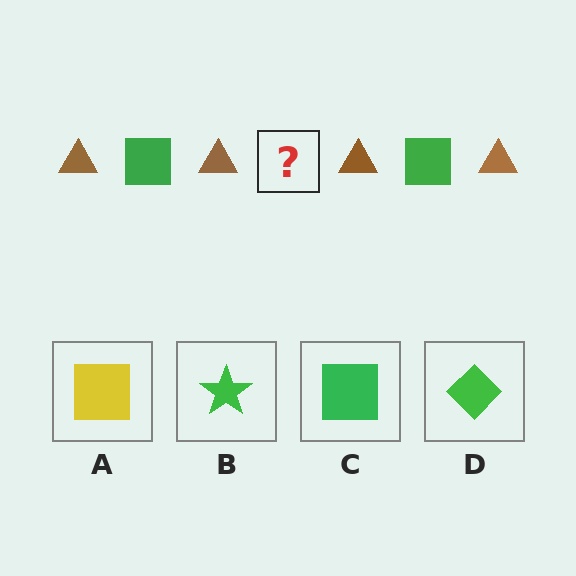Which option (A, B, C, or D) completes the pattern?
C.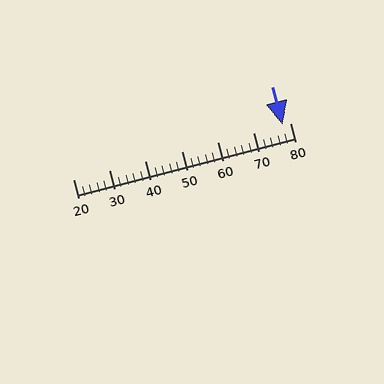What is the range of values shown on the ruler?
The ruler shows values from 20 to 80.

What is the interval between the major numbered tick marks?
The major tick marks are spaced 10 units apart.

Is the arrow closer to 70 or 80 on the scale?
The arrow is closer to 80.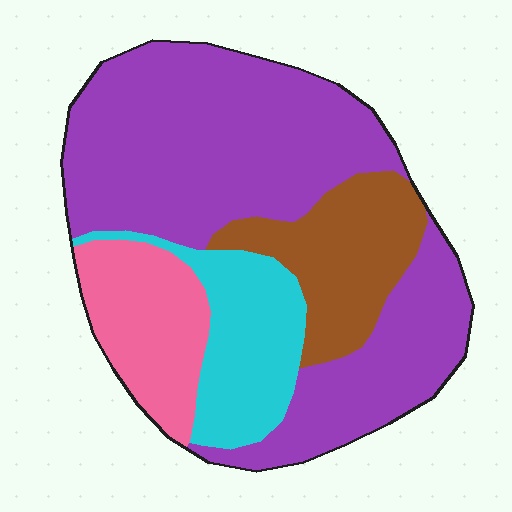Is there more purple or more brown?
Purple.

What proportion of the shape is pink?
Pink covers roughly 15% of the shape.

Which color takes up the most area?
Purple, at roughly 55%.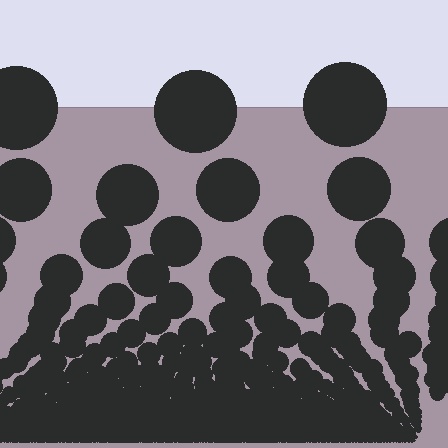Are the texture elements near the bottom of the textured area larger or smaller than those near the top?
Smaller. The gradient is inverted — elements near the bottom are smaller and denser.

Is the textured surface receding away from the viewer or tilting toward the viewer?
The surface appears to tilt toward the viewer. Texture elements get larger and sparser toward the top.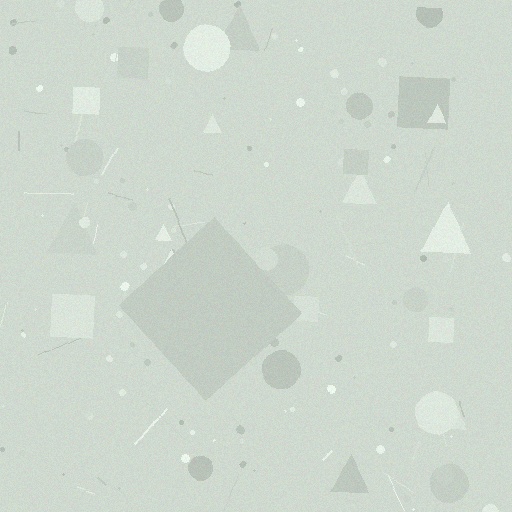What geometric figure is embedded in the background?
A diamond is embedded in the background.